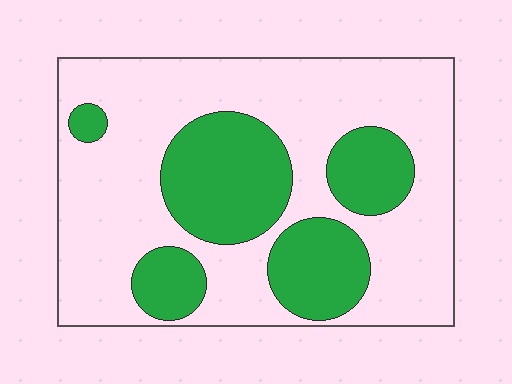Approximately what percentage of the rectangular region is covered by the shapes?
Approximately 30%.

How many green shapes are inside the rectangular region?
5.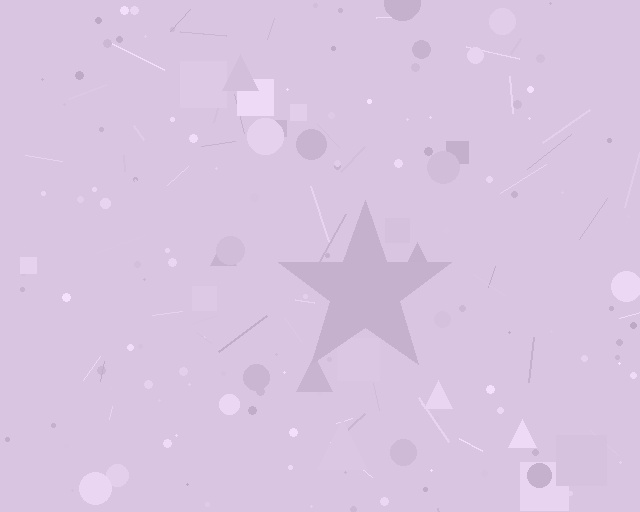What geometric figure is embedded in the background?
A star is embedded in the background.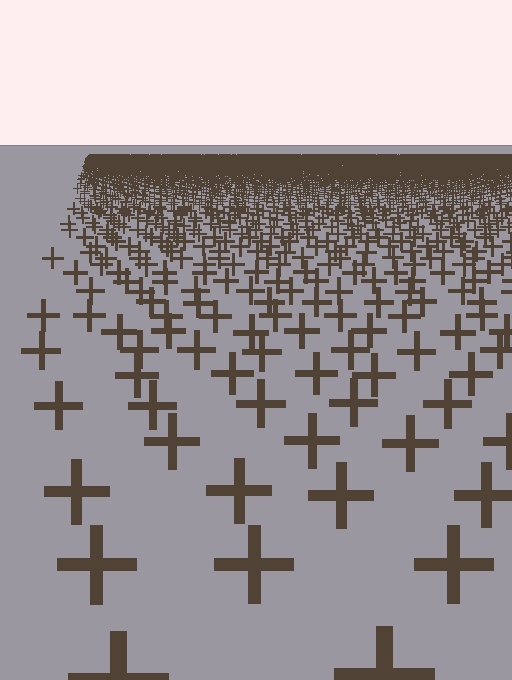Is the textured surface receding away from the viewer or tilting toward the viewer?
The surface is receding away from the viewer. Texture elements get smaller and denser toward the top.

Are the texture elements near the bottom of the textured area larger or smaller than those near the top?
Larger. Near the bottom, elements are closer to the viewer and appear at a bigger on-screen size.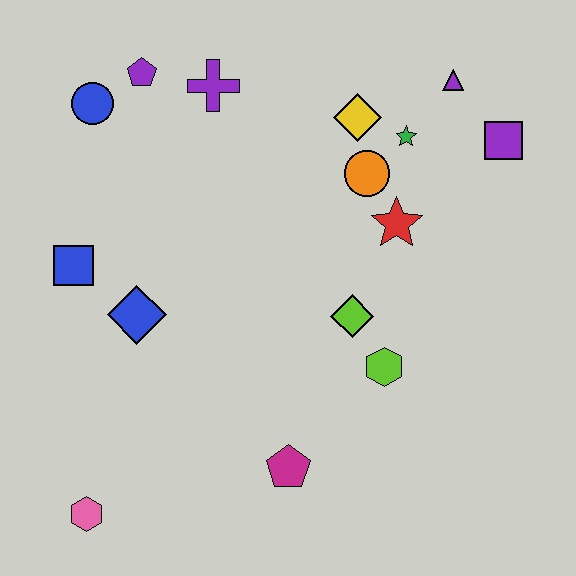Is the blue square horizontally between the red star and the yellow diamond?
No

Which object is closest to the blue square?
The blue diamond is closest to the blue square.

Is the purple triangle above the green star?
Yes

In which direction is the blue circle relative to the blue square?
The blue circle is above the blue square.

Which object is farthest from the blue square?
The purple square is farthest from the blue square.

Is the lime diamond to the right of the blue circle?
Yes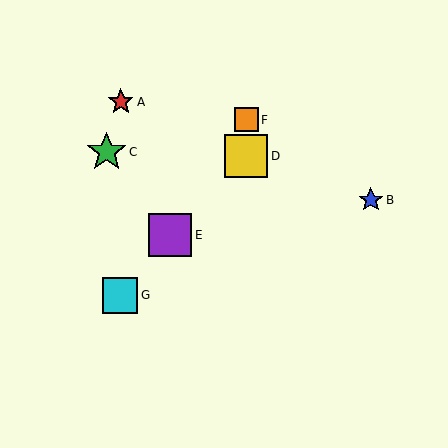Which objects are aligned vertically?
Objects D, F are aligned vertically.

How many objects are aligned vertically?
2 objects (D, F) are aligned vertically.